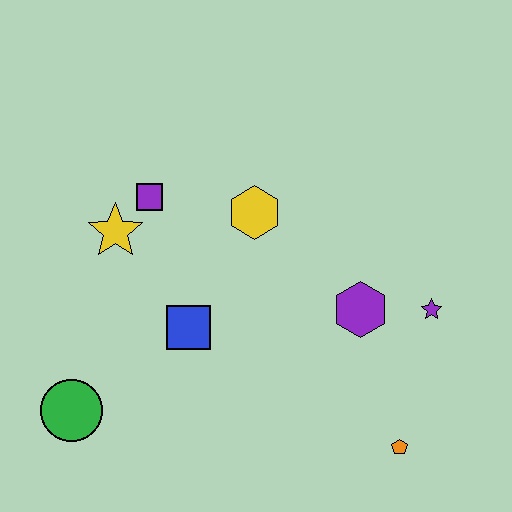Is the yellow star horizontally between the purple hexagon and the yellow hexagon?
No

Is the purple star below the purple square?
Yes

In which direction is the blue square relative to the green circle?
The blue square is to the right of the green circle.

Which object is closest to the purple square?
The yellow star is closest to the purple square.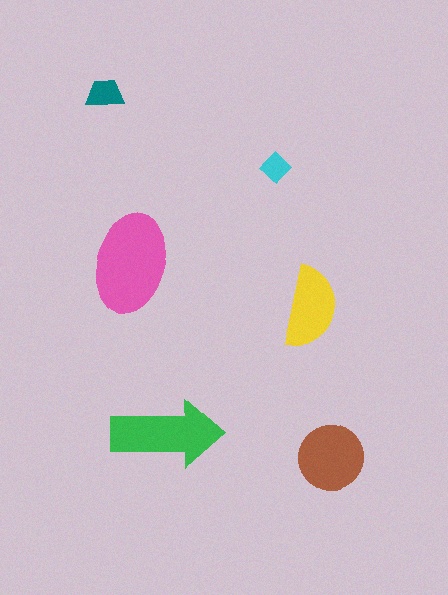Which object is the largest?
The pink ellipse.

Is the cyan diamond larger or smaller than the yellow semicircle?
Smaller.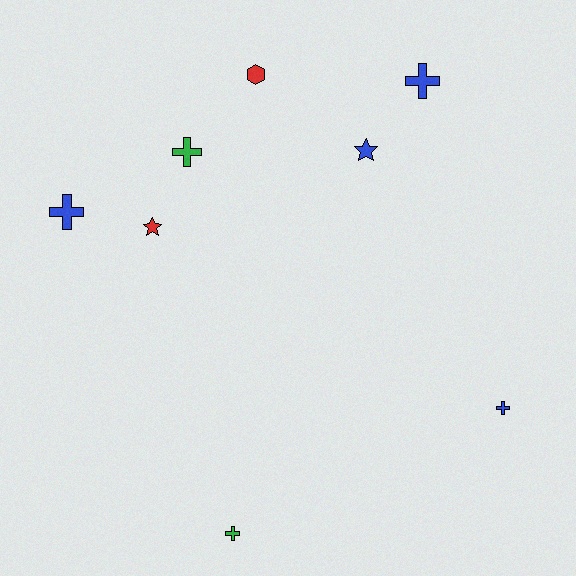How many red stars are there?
There is 1 red star.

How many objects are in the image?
There are 8 objects.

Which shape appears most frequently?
Cross, with 5 objects.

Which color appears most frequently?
Blue, with 4 objects.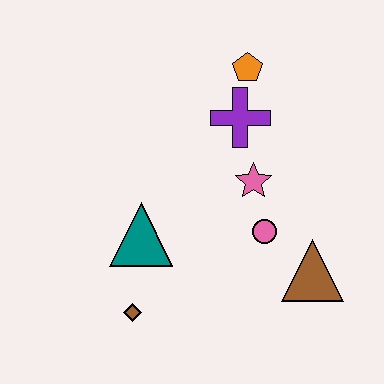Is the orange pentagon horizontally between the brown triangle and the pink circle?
No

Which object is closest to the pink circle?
The pink star is closest to the pink circle.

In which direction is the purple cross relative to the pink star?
The purple cross is above the pink star.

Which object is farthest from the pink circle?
The orange pentagon is farthest from the pink circle.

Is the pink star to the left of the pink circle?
Yes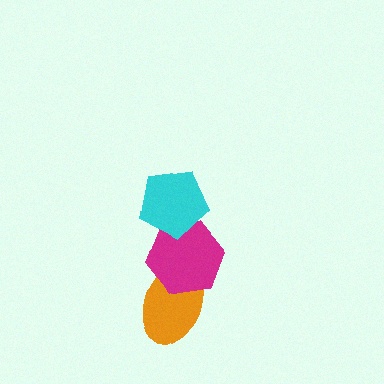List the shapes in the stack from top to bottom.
From top to bottom: the cyan pentagon, the magenta hexagon, the orange ellipse.